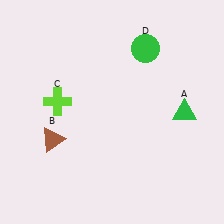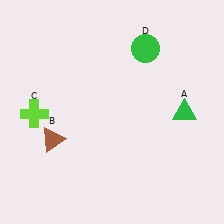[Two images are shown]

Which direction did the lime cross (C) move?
The lime cross (C) moved left.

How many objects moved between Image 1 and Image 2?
1 object moved between the two images.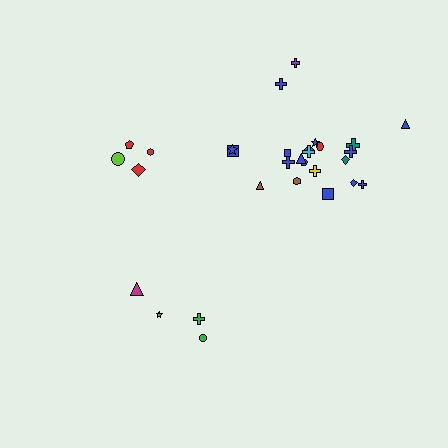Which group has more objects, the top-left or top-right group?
The top-right group.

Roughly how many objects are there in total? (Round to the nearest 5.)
Roughly 30 objects in total.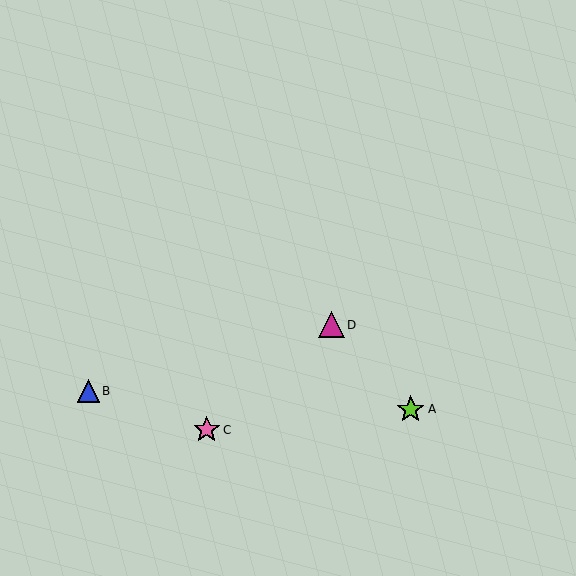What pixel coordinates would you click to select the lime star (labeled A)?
Click at (411, 409) to select the lime star A.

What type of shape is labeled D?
Shape D is a magenta triangle.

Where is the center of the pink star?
The center of the pink star is at (207, 430).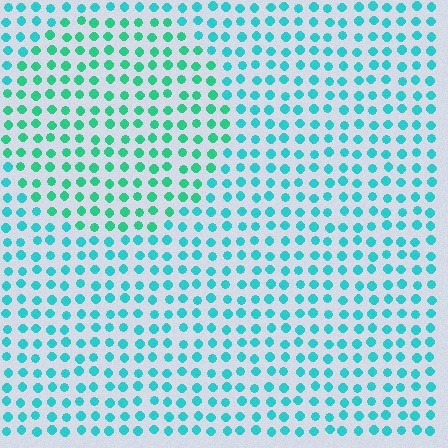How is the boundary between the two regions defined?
The boundary is defined purely by a slight shift in hue (about 26 degrees). Spacing, size, and orientation are identical on both sides.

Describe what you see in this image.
The image is filled with small cyan elements in a uniform arrangement. A circle-shaped region is visible where the elements are tinted to a slightly different hue, forming a subtle color boundary.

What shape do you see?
I see a circle.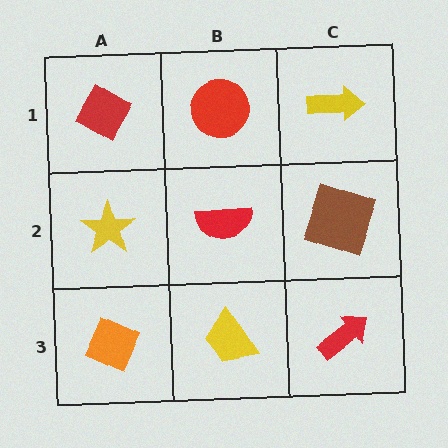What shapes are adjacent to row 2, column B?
A red circle (row 1, column B), a yellow trapezoid (row 3, column B), a yellow star (row 2, column A), a brown square (row 2, column C).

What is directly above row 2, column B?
A red circle.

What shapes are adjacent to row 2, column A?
A red diamond (row 1, column A), an orange diamond (row 3, column A), a red semicircle (row 2, column B).